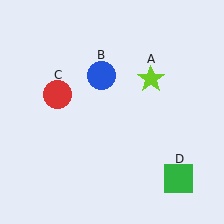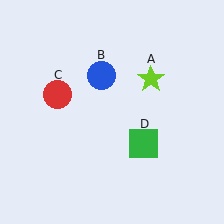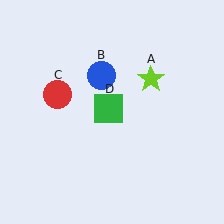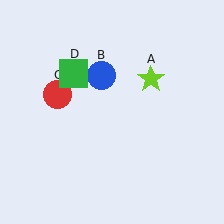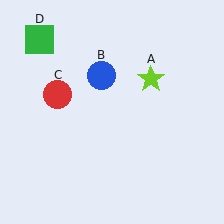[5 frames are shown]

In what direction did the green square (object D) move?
The green square (object D) moved up and to the left.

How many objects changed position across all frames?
1 object changed position: green square (object D).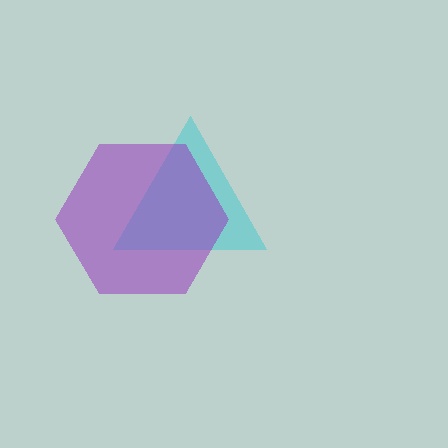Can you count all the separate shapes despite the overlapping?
Yes, there are 2 separate shapes.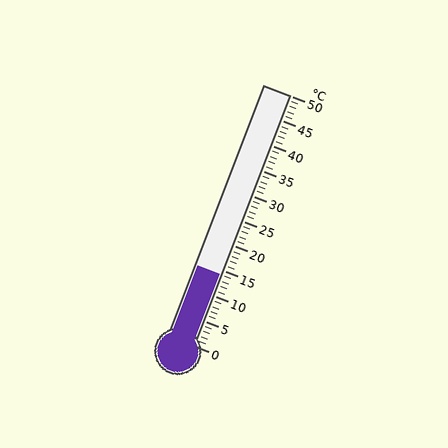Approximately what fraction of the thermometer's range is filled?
The thermometer is filled to approximately 30% of its range.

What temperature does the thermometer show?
The thermometer shows approximately 14°C.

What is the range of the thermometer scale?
The thermometer scale ranges from 0°C to 50°C.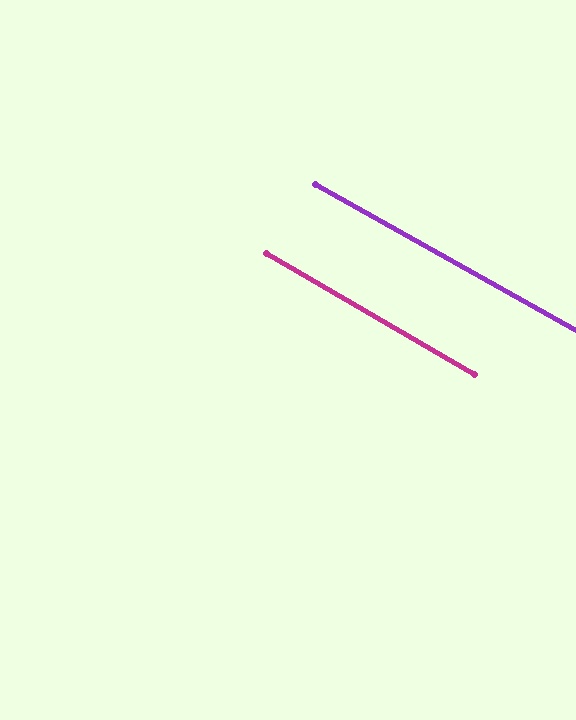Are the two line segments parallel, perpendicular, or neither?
Parallel — their directions differ by only 0.9°.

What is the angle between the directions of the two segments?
Approximately 1 degree.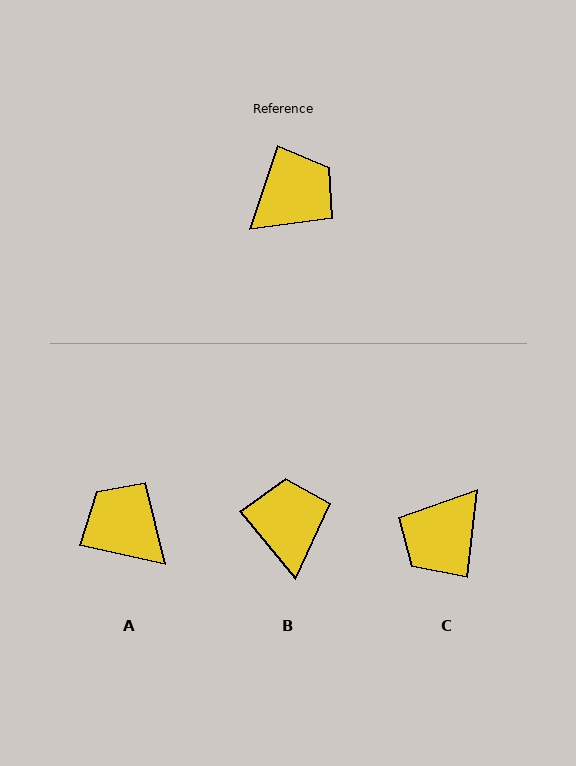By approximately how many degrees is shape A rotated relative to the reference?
Approximately 96 degrees counter-clockwise.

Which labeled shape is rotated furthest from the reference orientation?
C, about 168 degrees away.